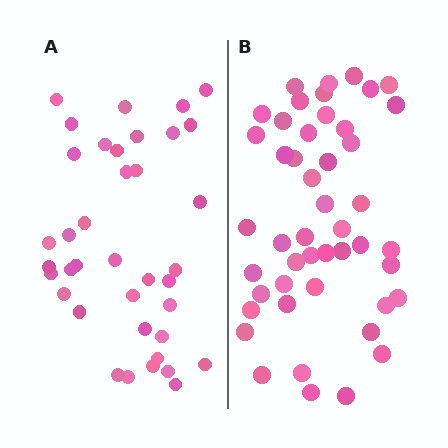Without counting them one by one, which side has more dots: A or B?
Region B (the right region) has more dots.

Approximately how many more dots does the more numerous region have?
Region B has roughly 8 or so more dots than region A.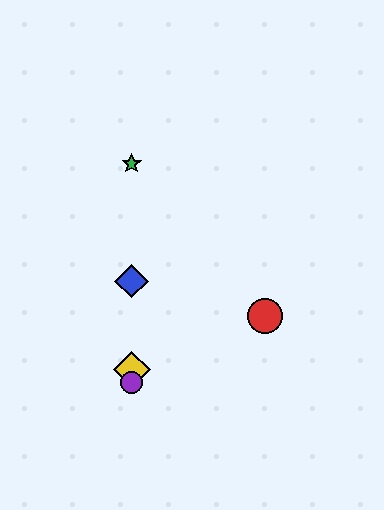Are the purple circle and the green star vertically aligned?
Yes, both are at x≈132.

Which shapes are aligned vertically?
The blue diamond, the green star, the yellow diamond, the purple circle are aligned vertically.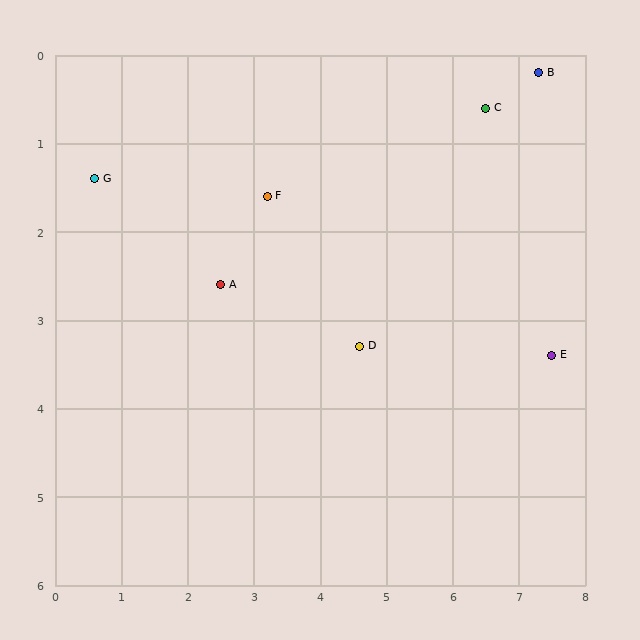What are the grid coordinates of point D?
Point D is at approximately (4.6, 3.3).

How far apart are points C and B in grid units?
Points C and B are about 0.9 grid units apart.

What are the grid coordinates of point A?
Point A is at approximately (2.5, 2.6).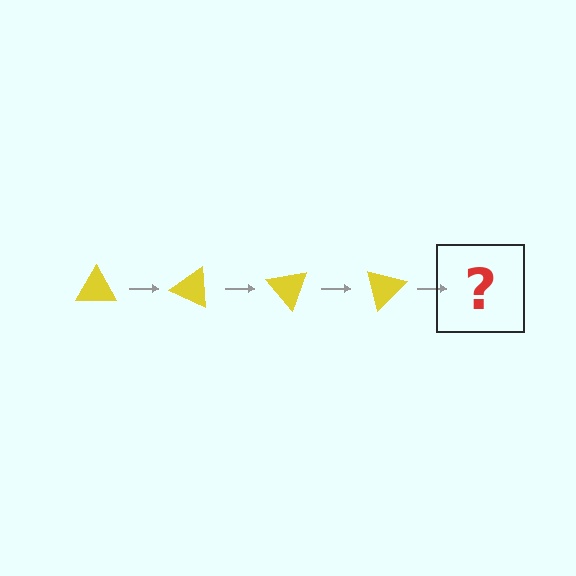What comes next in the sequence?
The next element should be a yellow triangle rotated 100 degrees.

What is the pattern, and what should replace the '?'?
The pattern is that the triangle rotates 25 degrees each step. The '?' should be a yellow triangle rotated 100 degrees.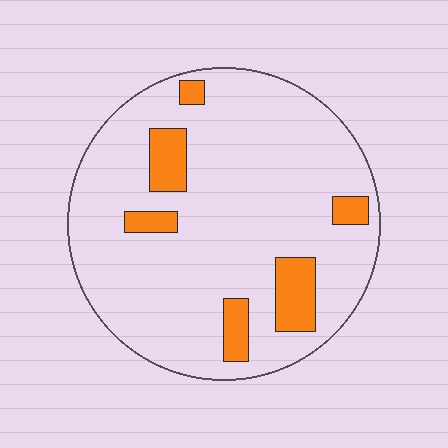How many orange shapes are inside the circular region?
6.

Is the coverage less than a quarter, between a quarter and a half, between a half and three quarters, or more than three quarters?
Less than a quarter.